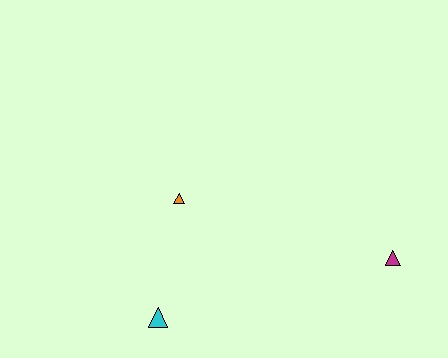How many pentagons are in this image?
There are no pentagons.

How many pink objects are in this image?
There are no pink objects.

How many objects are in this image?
There are 3 objects.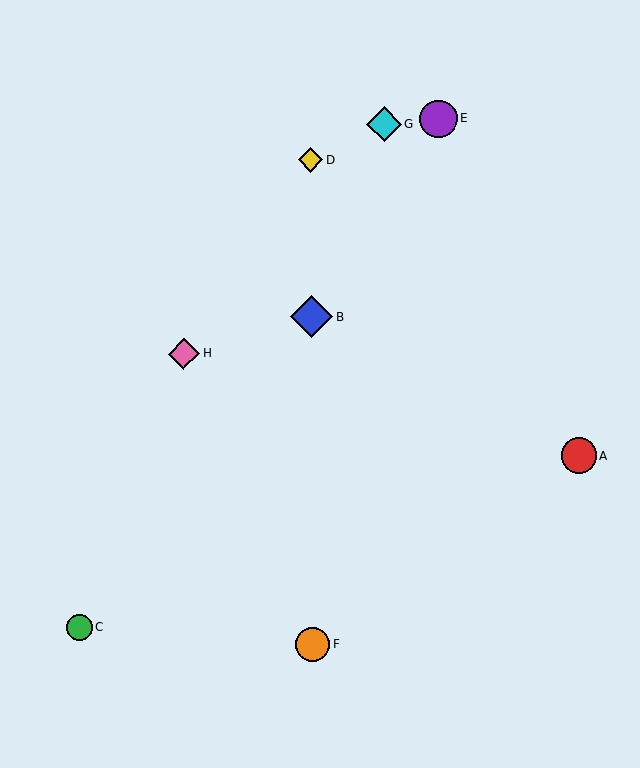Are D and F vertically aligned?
Yes, both are at x≈311.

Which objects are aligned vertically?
Objects B, D, F are aligned vertically.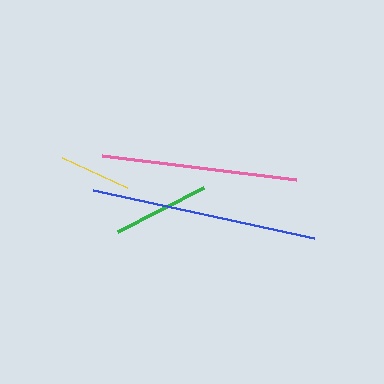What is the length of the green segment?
The green segment is approximately 96 pixels long.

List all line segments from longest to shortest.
From longest to shortest: blue, pink, green, yellow.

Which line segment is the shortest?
The yellow line is the shortest at approximately 72 pixels.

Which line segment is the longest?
The blue line is the longest at approximately 227 pixels.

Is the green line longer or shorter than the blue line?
The blue line is longer than the green line.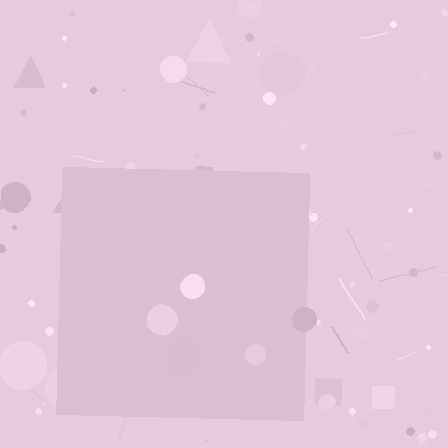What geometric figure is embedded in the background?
A square is embedded in the background.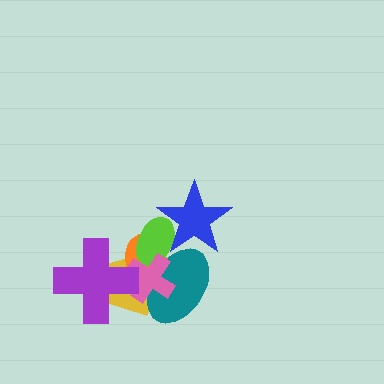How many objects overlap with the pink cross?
5 objects overlap with the pink cross.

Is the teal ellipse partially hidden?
Yes, it is partially covered by another shape.